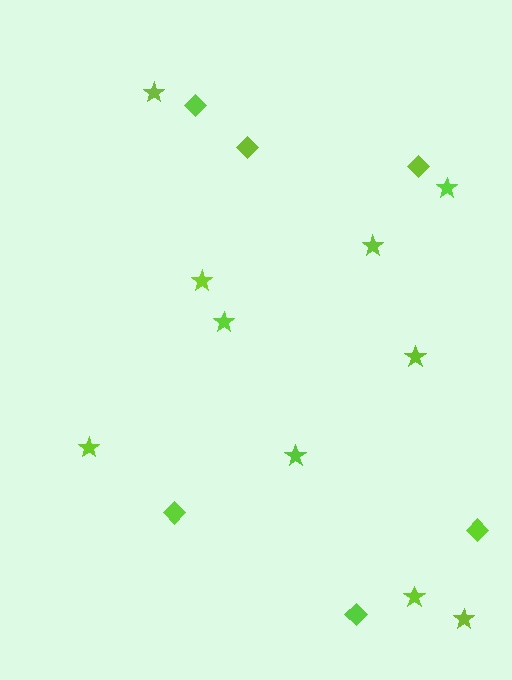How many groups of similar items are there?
There are 2 groups: one group of stars (10) and one group of diamonds (6).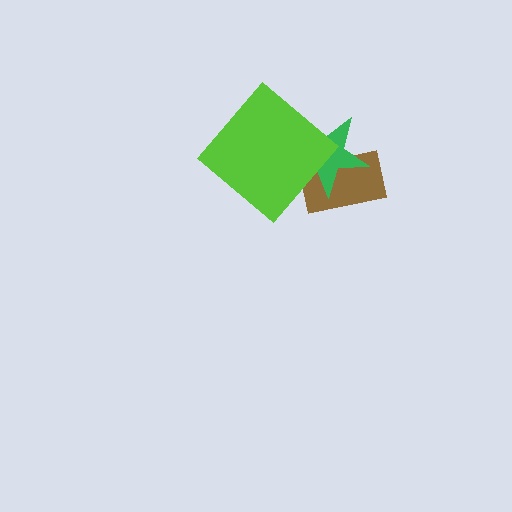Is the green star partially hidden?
Yes, it is partially covered by another shape.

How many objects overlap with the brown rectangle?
2 objects overlap with the brown rectangle.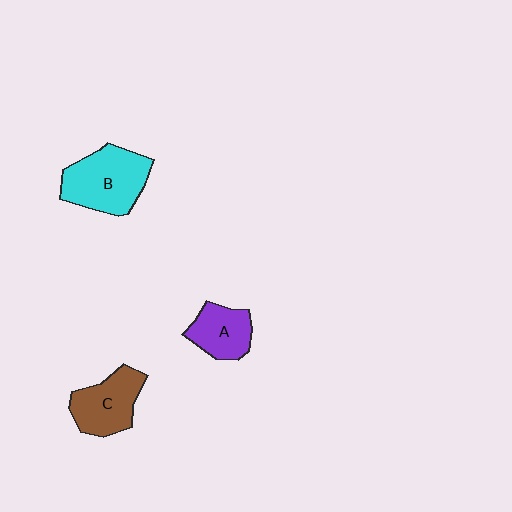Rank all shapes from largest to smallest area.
From largest to smallest: B (cyan), C (brown), A (purple).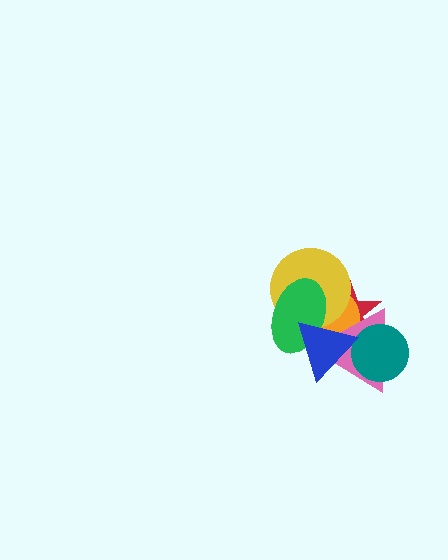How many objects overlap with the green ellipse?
5 objects overlap with the green ellipse.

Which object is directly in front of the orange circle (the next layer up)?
The yellow circle is directly in front of the orange circle.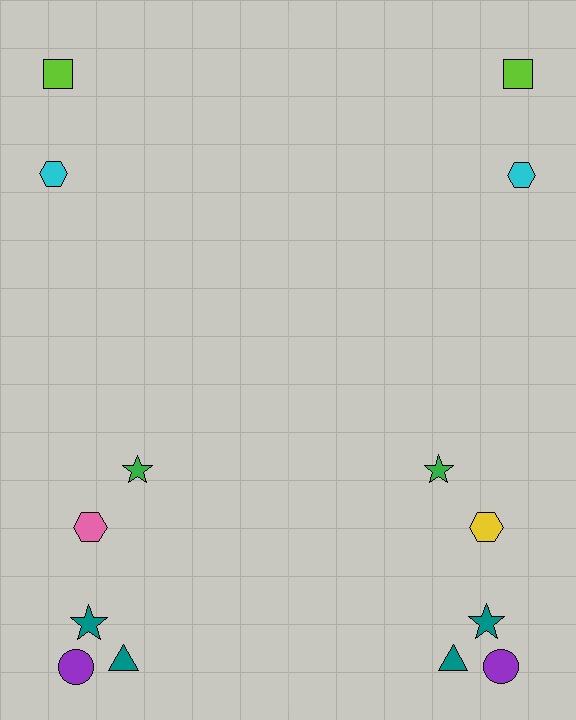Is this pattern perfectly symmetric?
No, the pattern is not perfectly symmetric. The yellow hexagon on the right side breaks the symmetry — its mirror counterpart is pink.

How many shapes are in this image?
There are 14 shapes in this image.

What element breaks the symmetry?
The yellow hexagon on the right side breaks the symmetry — its mirror counterpart is pink.